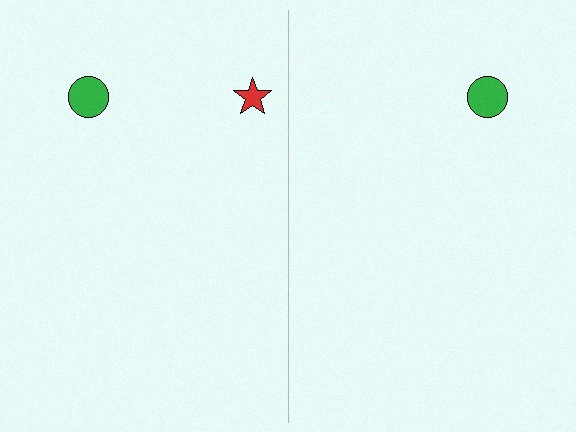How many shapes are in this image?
There are 3 shapes in this image.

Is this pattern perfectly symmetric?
No, the pattern is not perfectly symmetric. A red star is missing from the right side.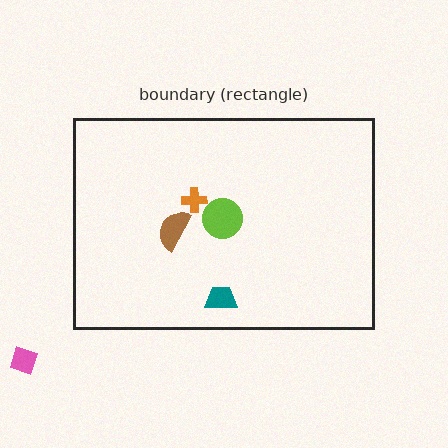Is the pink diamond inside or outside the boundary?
Outside.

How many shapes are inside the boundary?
4 inside, 1 outside.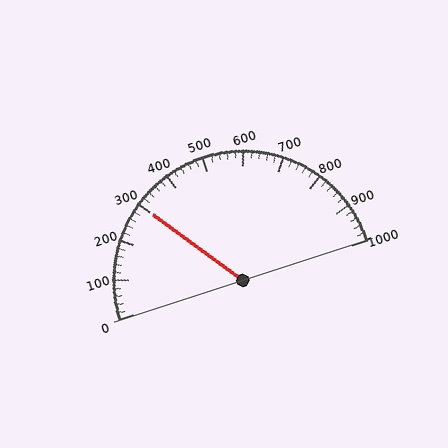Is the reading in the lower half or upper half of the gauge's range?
The reading is in the lower half of the range (0 to 1000).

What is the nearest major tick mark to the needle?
The nearest major tick mark is 300.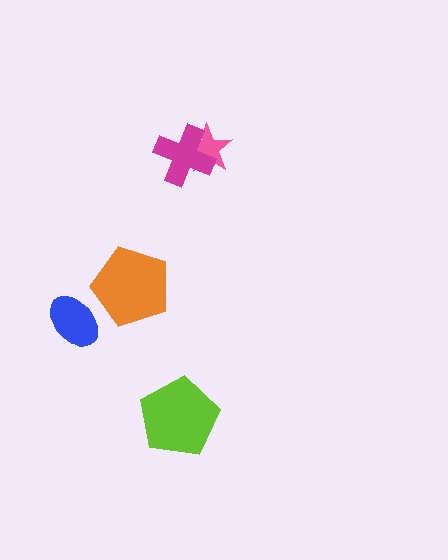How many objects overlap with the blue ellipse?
0 objects overlap with the blue ellipse.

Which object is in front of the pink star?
The magenta cross is in front of the pink star.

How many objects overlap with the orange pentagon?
0 objects overlap with the orange pentagon.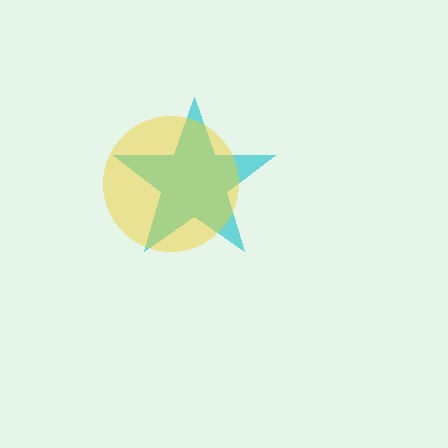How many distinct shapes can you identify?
There are 2 distinct shapes: a cyan star, a yellow circle.